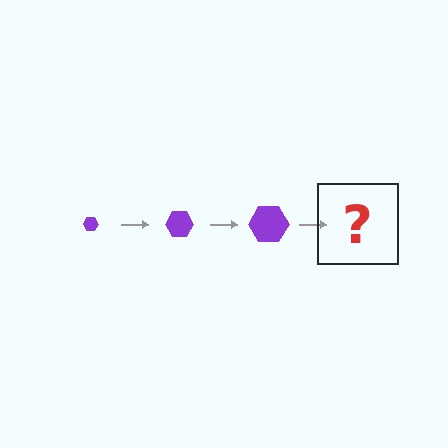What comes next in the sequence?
The next element should be a purple hexagon, larger than the previous one.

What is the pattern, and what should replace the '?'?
The pattern is that the hexagon gets progressively larger each step. The '?' should be a purple hexagon, larger than the previous one.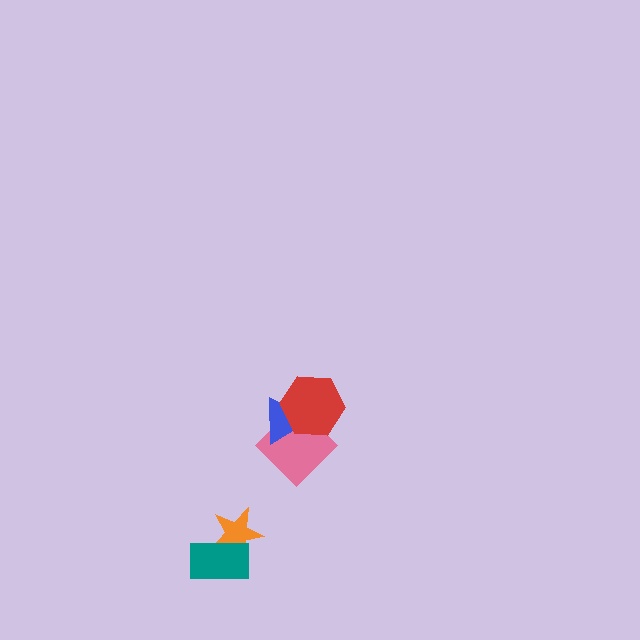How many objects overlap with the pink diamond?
2 objects overlap with the pink diamond.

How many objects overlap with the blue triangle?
2 objects overlap with the blue triangle.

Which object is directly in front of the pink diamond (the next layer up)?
The blue triangle is directly in front of the pink diamond.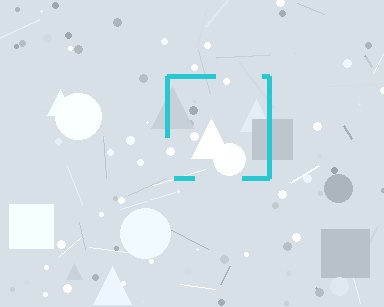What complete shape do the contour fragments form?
The contour fragments form a square.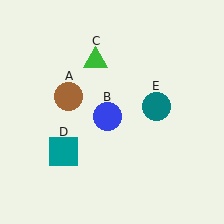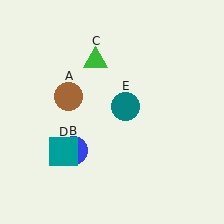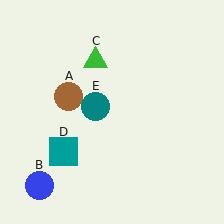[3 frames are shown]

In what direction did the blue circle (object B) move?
The blue circle (object B) moved down and to the left.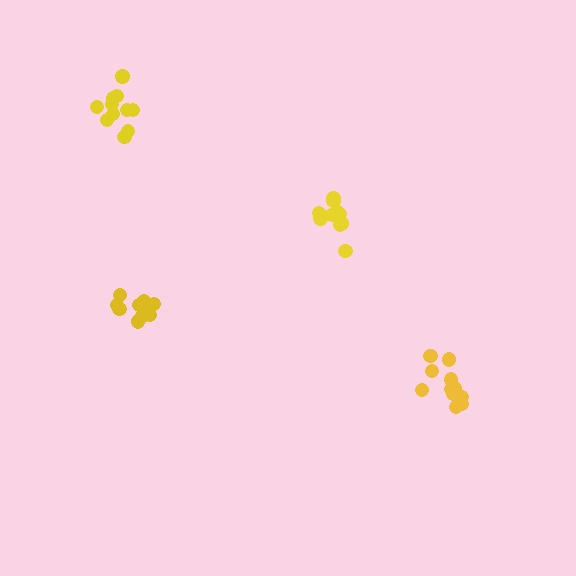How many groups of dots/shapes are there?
There are 4 groups.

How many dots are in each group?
Group 1: 11 dots, Group 2: 11 dots, Group 3: 11 dots, Group 4: 10 dots (43 total).